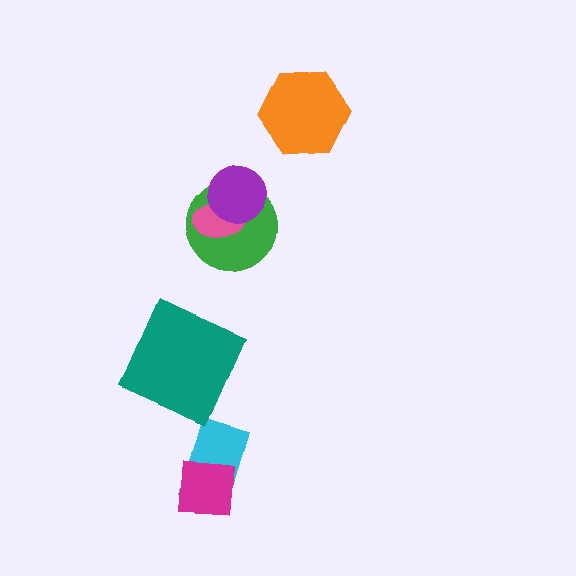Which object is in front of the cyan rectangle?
The magenta square is in front of the cyan rectangle.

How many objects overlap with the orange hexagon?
0 objects overlap with the orange hexagon.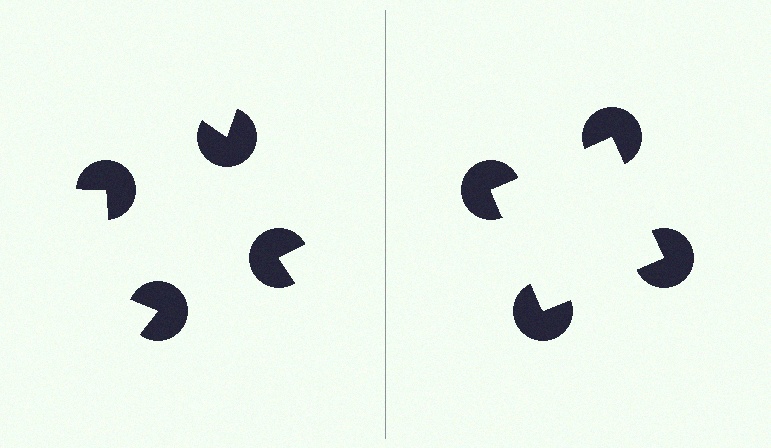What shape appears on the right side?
An illusory square.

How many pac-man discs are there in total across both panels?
8 — 4 on each side.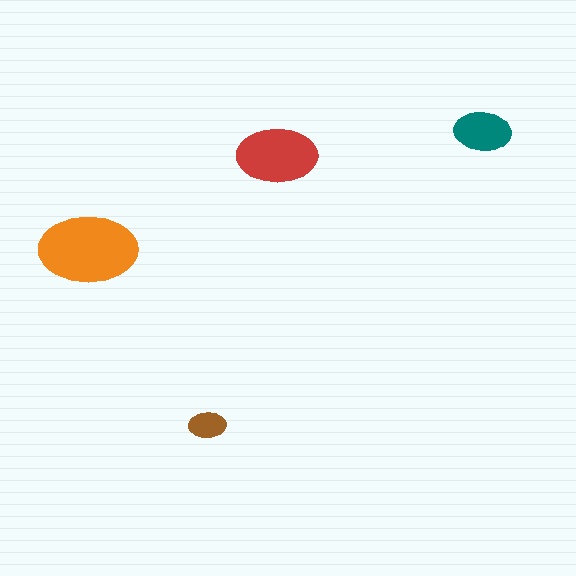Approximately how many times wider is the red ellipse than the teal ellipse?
About 1.5 times wider.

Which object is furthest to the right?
The teal ellipse is rightmost.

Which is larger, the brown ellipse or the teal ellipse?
The teal one.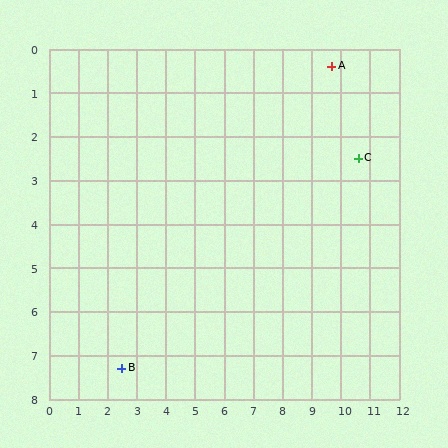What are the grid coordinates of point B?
Point B is at approximately (2.5, 7.3).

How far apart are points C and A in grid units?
Points C and A are about 2.3 grid units apart.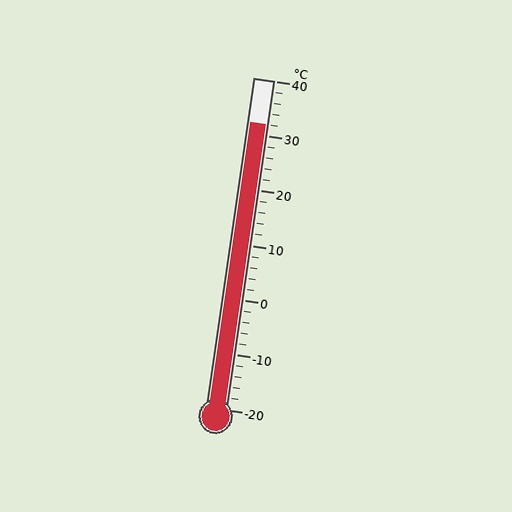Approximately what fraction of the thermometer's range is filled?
The thermometer is filled to approximately 85% of its range.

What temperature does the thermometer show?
The thermometer shows approximately 32°C.